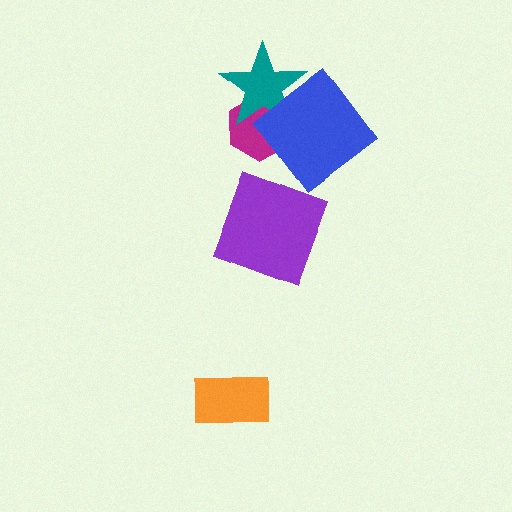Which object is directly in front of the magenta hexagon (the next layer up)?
The teal star is directly in front of the magenta hexagon.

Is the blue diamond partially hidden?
No, no other shape covers it.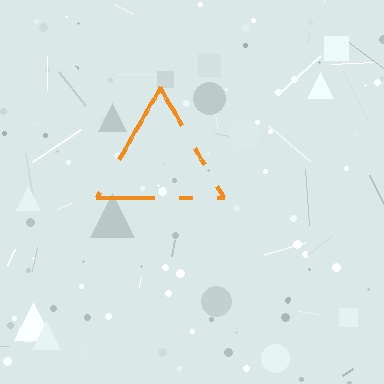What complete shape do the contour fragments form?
The contour fragments form a triangle.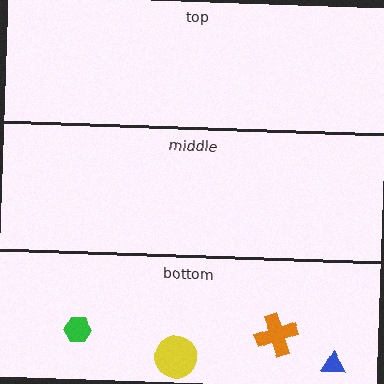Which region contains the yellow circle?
The bottom region.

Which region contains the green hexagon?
The bottom region.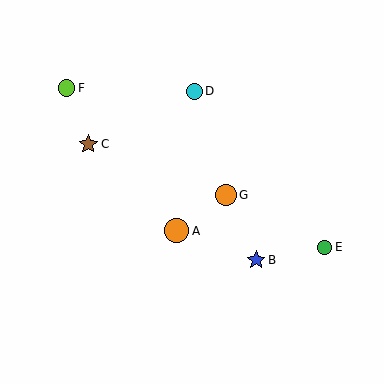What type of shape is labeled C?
Shape C is a brown star.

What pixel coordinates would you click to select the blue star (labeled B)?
Click at (256, 260) to select the blue star B.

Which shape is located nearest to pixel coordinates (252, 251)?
The blue star (labeled B) at (256, 260) is nearest to that location.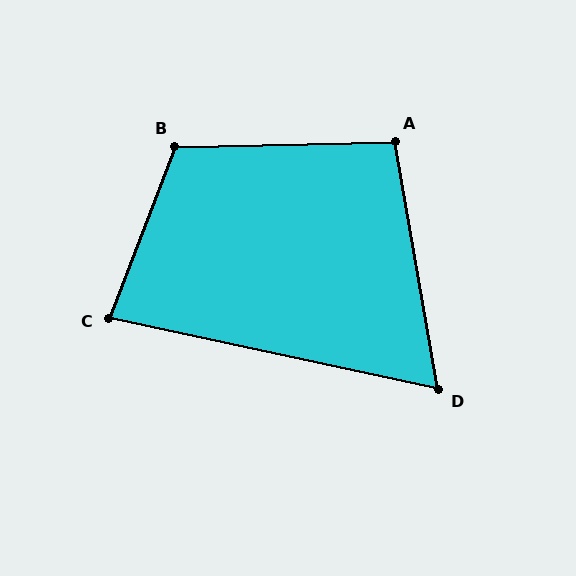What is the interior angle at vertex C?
Approximately 81 degrees (acute).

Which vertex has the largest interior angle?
B, at approximately 112 degrees.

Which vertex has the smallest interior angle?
D, at approximately 68 degrees.